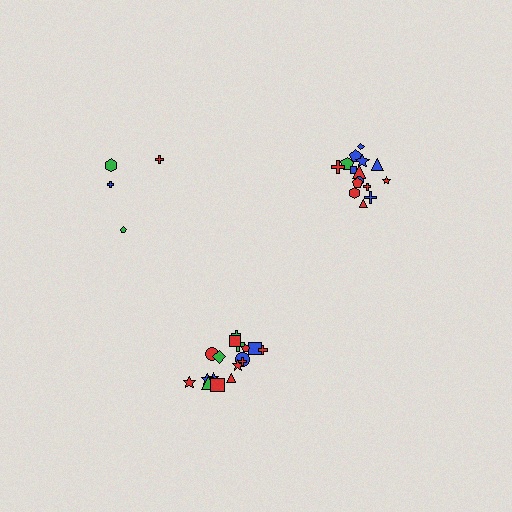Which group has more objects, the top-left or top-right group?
The top-right group.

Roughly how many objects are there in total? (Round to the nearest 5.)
Roughly 35 objects in total.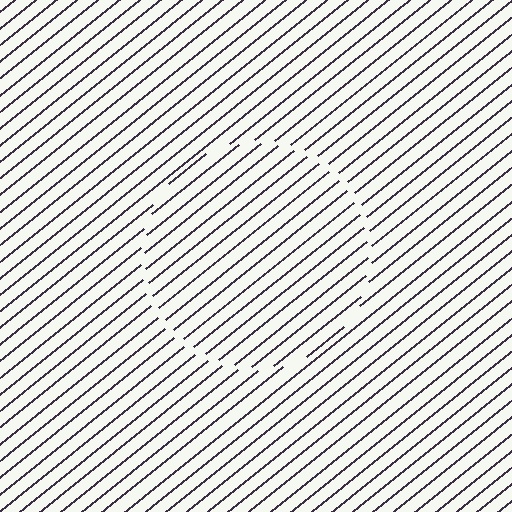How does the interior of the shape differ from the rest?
The interior of the shape contains the same grating, shifted by half a period — the contour is defined by the phase discontinuity where line-ends from the inner and outer gratings abut.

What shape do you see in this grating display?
An illusory circle. The interior of the shape contains the same grating, shifted by half a period — the contour is defined by the phase discontinuity where line-ends from the inner and outer gratings abut.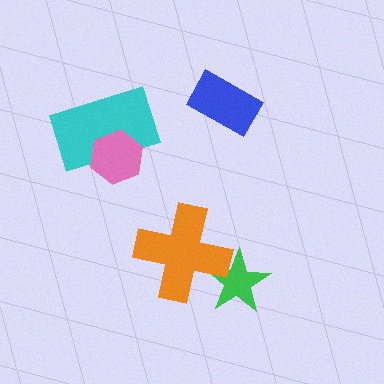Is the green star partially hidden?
Yes, it is partially covered by another shape.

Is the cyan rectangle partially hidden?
Yes, it is partially covered by another shape.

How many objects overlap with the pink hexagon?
1 object overlaps with the pink hexagon.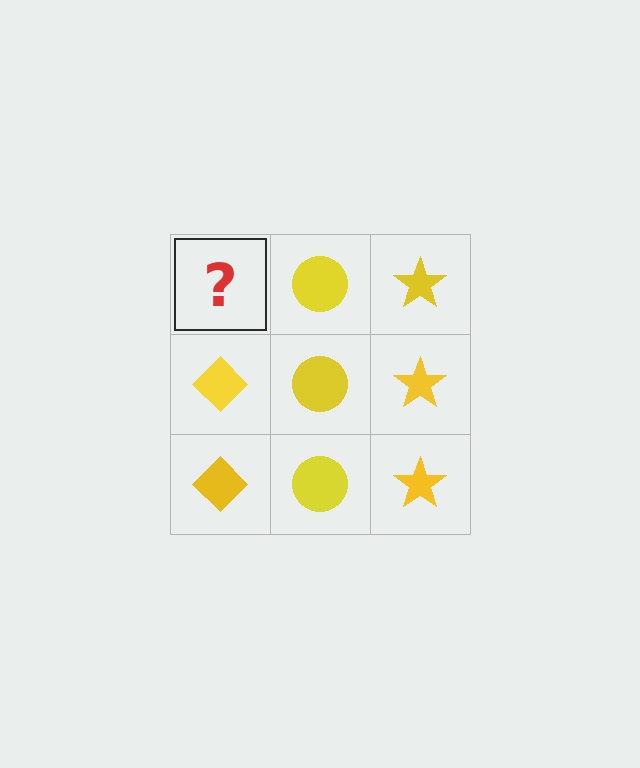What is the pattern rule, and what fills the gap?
The rule is that each column has a consistent shape. The gap should be filled with a yellow diamond.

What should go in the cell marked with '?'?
The missing cell should contain a yellow diamond.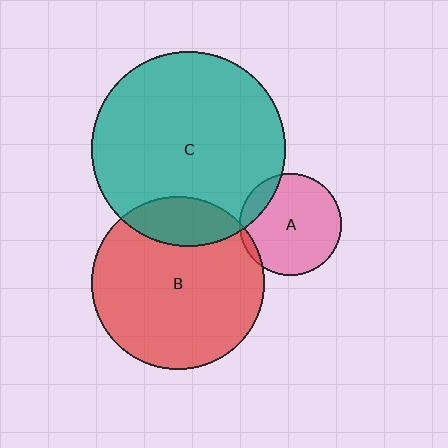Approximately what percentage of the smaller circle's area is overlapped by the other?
Approximately 5%.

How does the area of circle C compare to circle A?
Approximately 3.6 times.